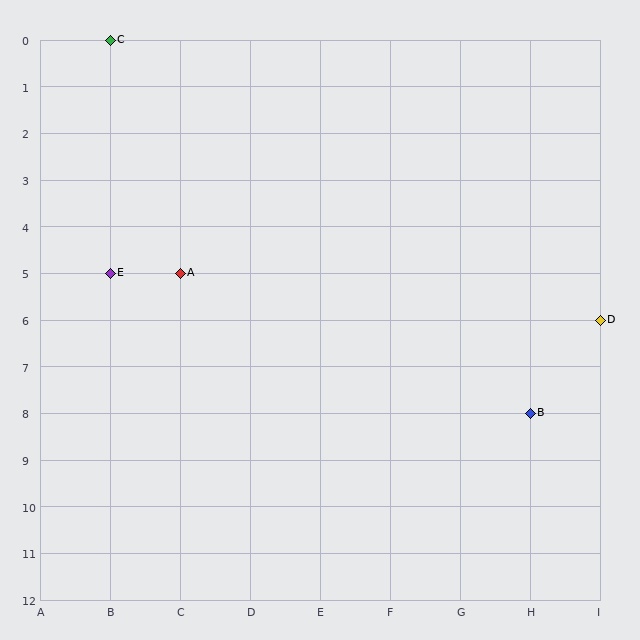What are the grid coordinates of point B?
Point B is at grid coordinates (H, 8).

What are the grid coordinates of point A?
Point A is at grid coordinates (C, 5).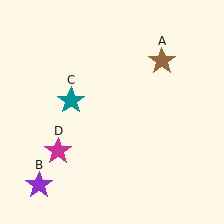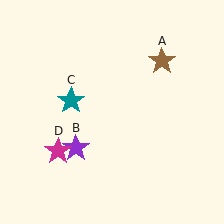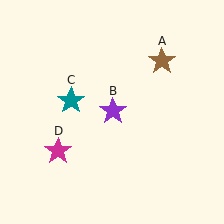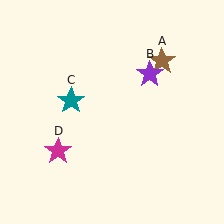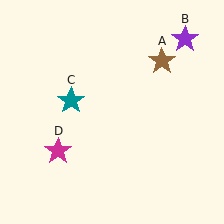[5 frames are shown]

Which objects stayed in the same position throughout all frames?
Brown star (object A) and teal star (object C) and magenta star (object D) remained stationary.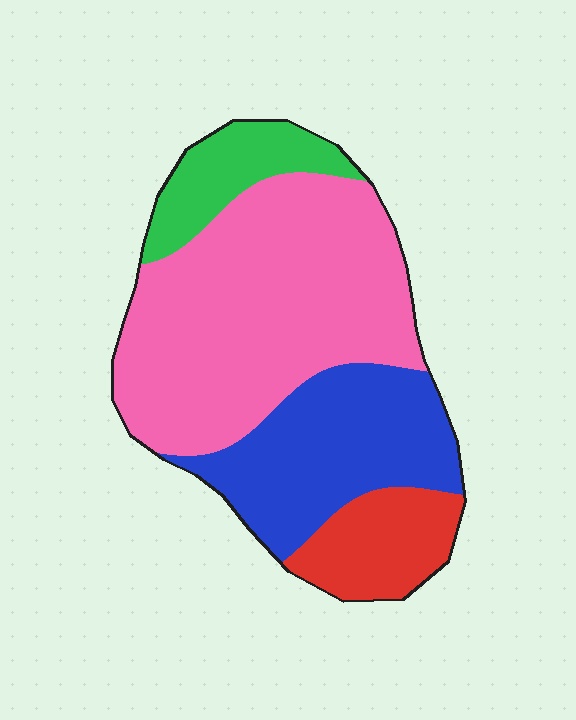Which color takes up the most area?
Pink, at roughly 50%.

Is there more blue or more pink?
Pink.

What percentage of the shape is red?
Red covers 12% of the shape.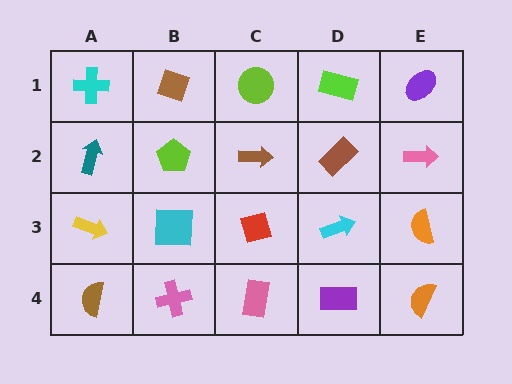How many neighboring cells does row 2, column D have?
4.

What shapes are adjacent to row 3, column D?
A brown rectangle (row 2, column D), a purple rectangle (row 4, column D), a red square (row 3, column C), an orange semicircle (row 3, column E).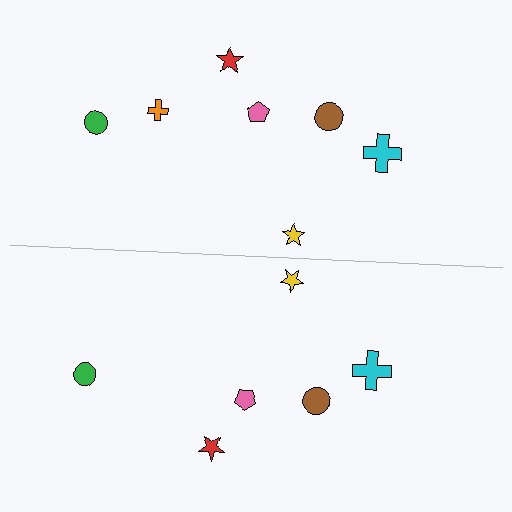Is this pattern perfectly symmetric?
No, the pattern is not perfectly symmetric. A orange cross is missing from the bottom side.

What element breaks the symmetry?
A orange cross is missing from the bottom side.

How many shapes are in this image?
There are 13 shapes in this image.